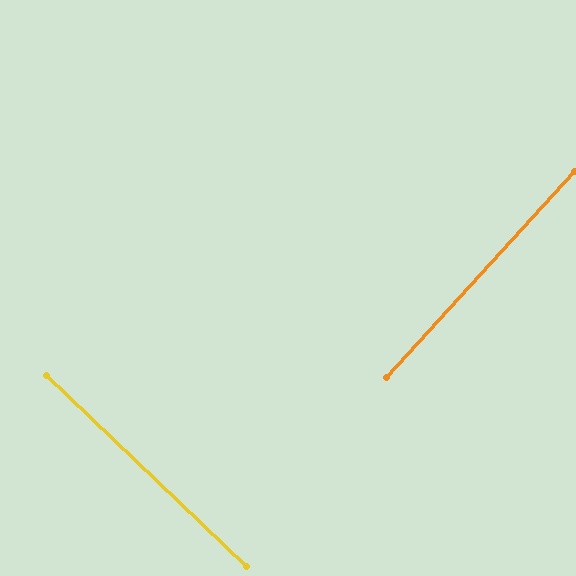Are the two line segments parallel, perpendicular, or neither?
Perpendicular — they meet at approximately 89°.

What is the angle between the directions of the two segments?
Approximately 89 degrees.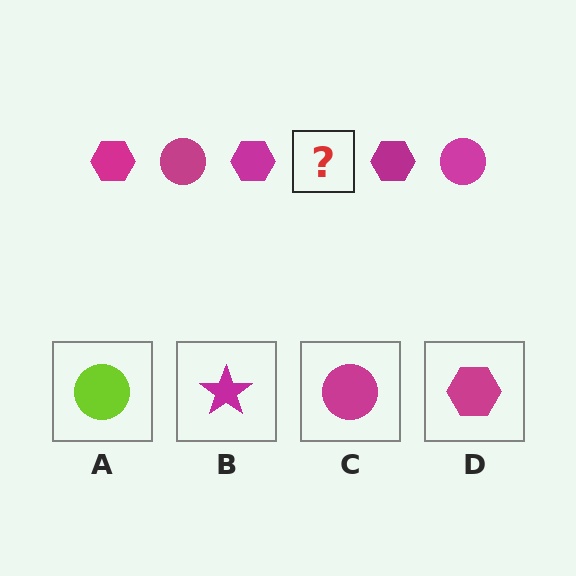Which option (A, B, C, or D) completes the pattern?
C.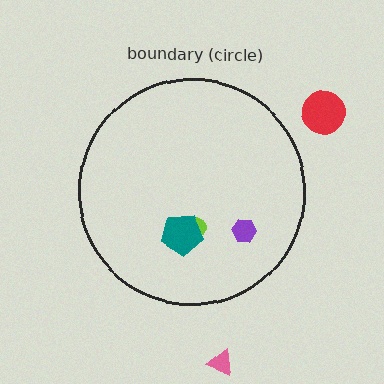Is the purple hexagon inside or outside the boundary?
Inside.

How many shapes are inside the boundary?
3 inside, 2 outside.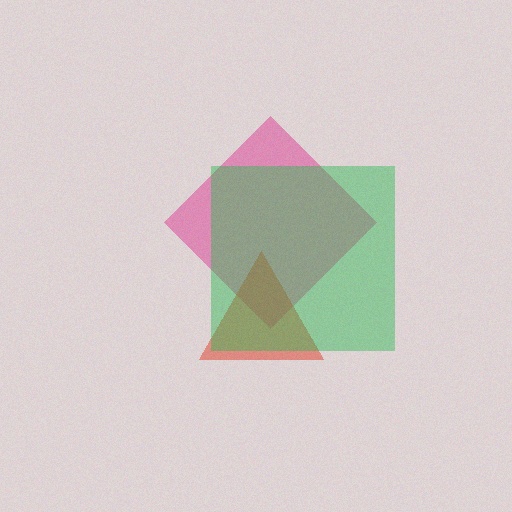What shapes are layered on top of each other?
The layered shapes are: a pink diamond, a red triangle, a green square.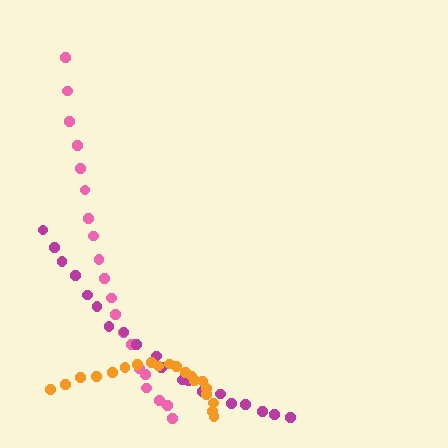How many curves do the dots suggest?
There are 3 distinct paths.